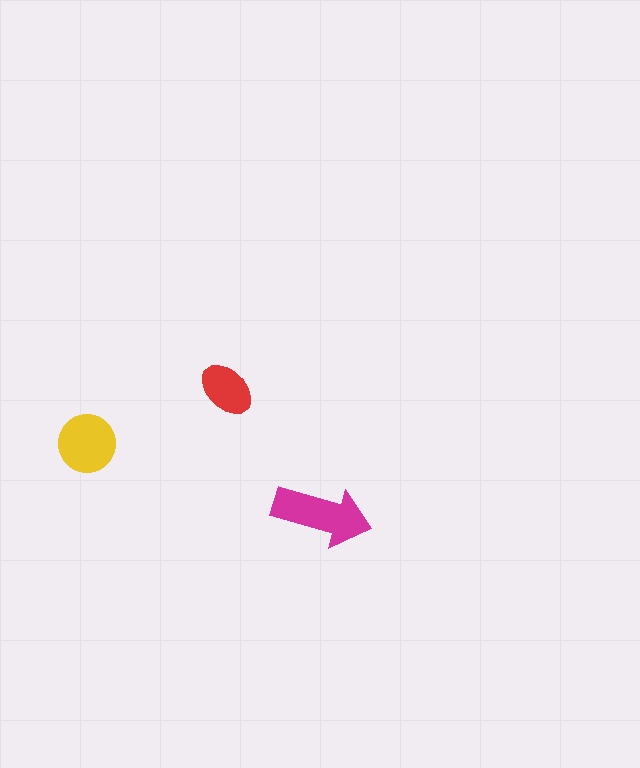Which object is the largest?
The magenta arrow.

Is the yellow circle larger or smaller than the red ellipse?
Larger.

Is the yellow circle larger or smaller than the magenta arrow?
Smaller.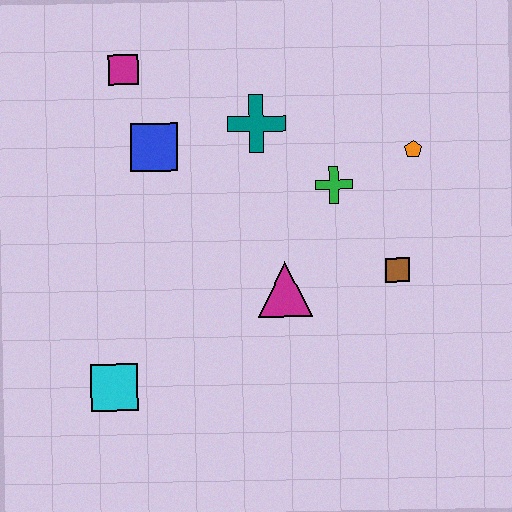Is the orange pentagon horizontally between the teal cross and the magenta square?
No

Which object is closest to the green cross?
The orange pentagon is closest to the green cross.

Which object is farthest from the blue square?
The brown square is farthest from the blue square.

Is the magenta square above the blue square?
Yes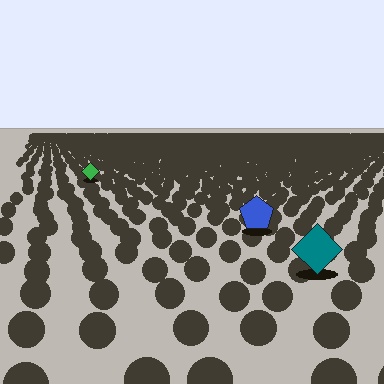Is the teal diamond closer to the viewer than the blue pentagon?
Yes. The teal diamond is closer — you can tell from the texture gradient: the ground texture is coarser near it.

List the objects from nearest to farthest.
From nearest to farthest: the teal diamond, the blue pentagon, the green diamond.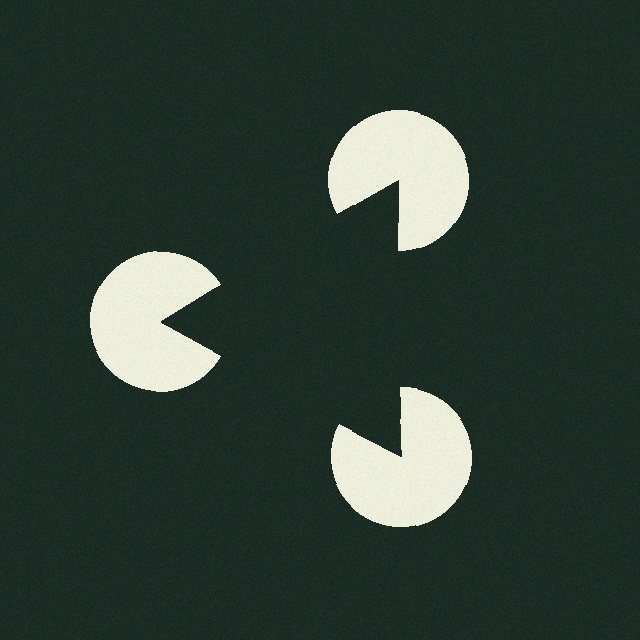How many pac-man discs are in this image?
There are 3 — one at each vertex of the illusory triangle.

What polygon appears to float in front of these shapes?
An illusory triangle — its edges are inferred from the aligned wedge cuts in the pac-man discs, not physically drawn.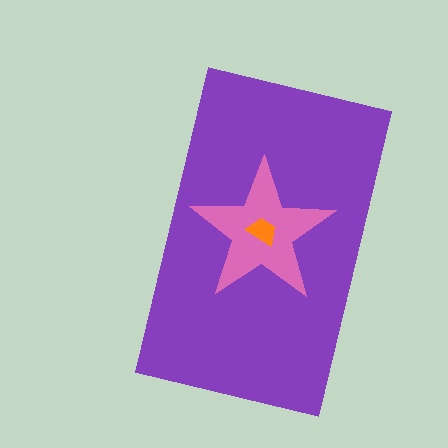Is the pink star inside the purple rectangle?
Yes.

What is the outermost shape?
The purple rectangle.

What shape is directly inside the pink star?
The orange trapezoid.